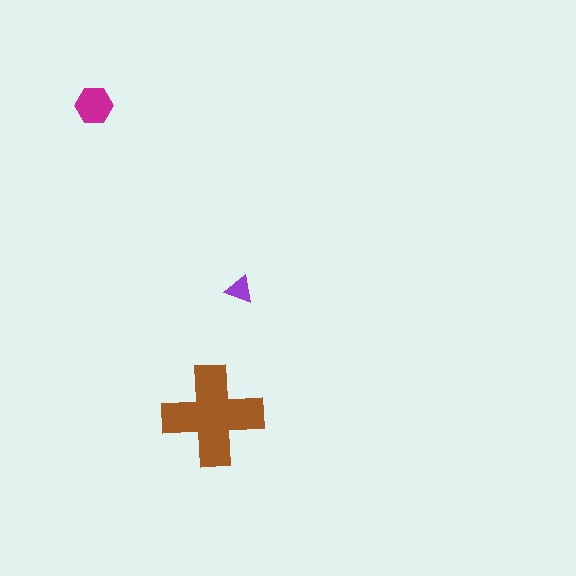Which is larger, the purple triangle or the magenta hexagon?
The magenta hexagon.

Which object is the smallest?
The purple triangle.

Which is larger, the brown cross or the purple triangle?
The brown cross.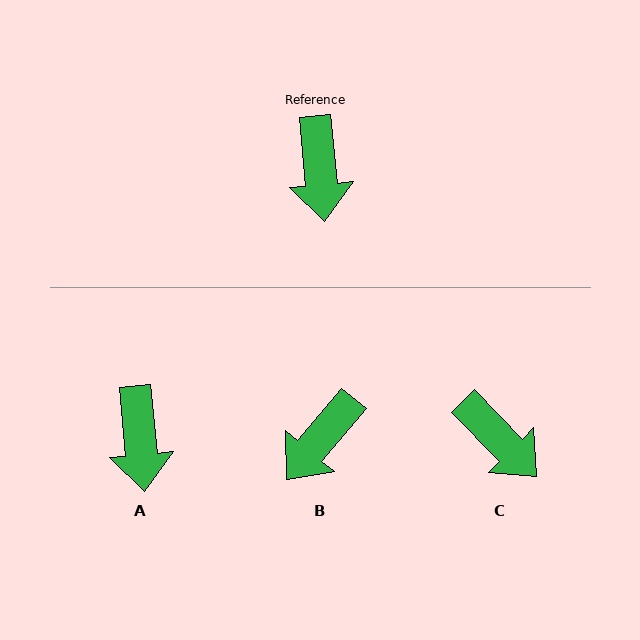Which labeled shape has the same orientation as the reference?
A.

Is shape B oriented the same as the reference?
No, it is off by about 45 degrees.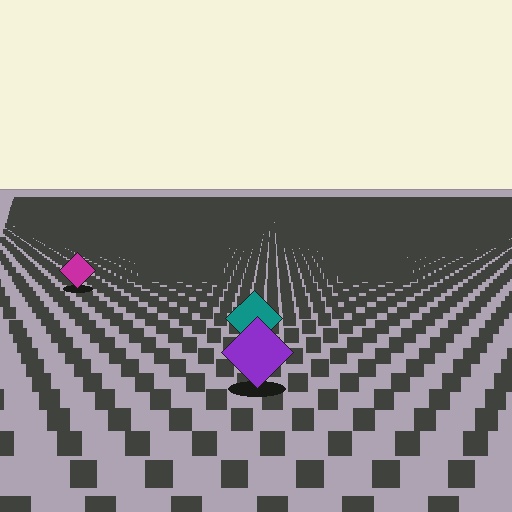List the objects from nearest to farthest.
From nearest to farthest: the purple diamond, the teal diamond, the magenta diamond.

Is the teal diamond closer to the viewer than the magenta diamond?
Yes. The teal diamond is closer — you can tell from the texture gradient: the ground texture is coarser near it.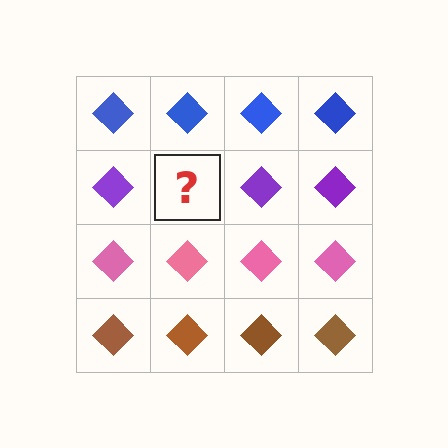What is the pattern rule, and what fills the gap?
The rule is that each row has a consistent color. The gap should be filled with a purple diamond.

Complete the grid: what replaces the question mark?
The question mark should be replaced with a purple diamond.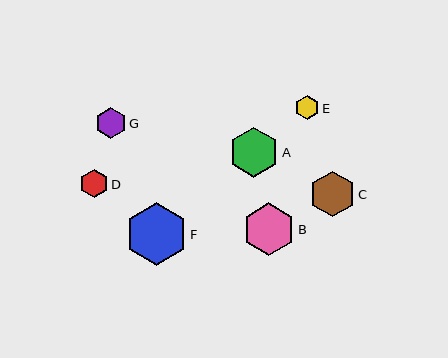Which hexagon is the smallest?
Hexagon E is the smallest with a size of approximately 24 pixels.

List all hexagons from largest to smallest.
From largest to smallest: F, B, A, C, G, D, E.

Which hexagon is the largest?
Hexagon F is the largest with a size of approximately 62 pixels.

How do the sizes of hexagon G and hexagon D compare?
Hexagon G and hexagon D are approximately the same size.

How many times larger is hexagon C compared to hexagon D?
Hexagon C is approximately 1.6 times the size of hexagon D.